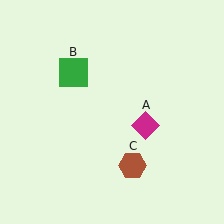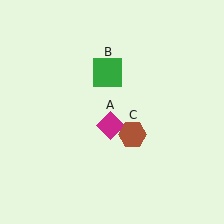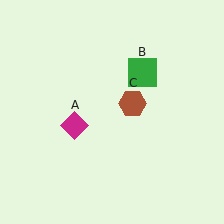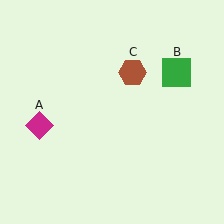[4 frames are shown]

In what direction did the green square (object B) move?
The green square (object B) moved right.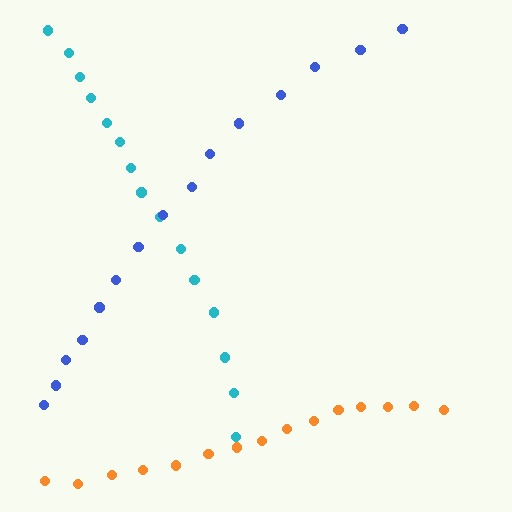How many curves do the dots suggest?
There are 3 distinct paths.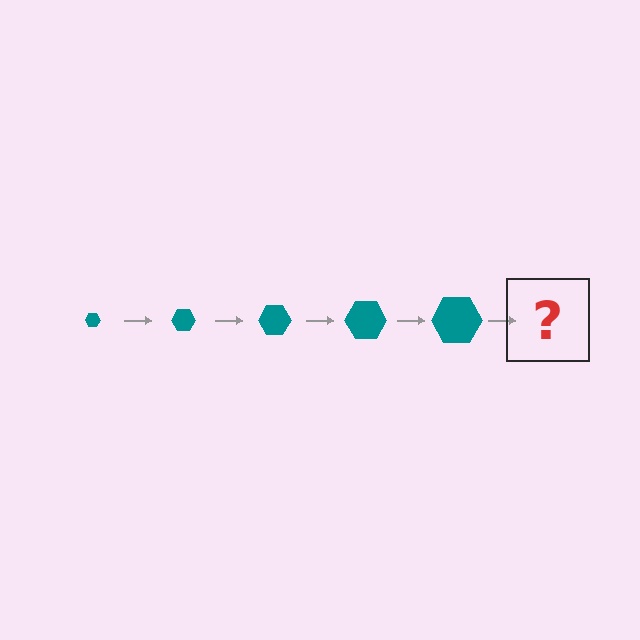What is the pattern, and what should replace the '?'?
The pattern is that the hexagon gets progressively larger each step. The '?' should be a teal hexagon, larger than the previous one.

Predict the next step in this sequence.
The next step is a teal hexagon, larger than the previous one.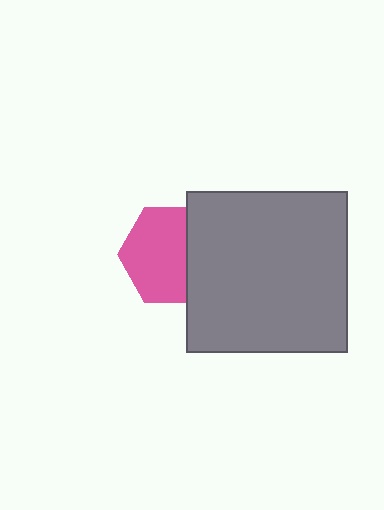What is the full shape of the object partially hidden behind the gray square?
The partially hidden object is a pink hexagon.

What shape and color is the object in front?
The object in front is a gray square.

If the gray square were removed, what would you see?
You would see the complete pink hexagon.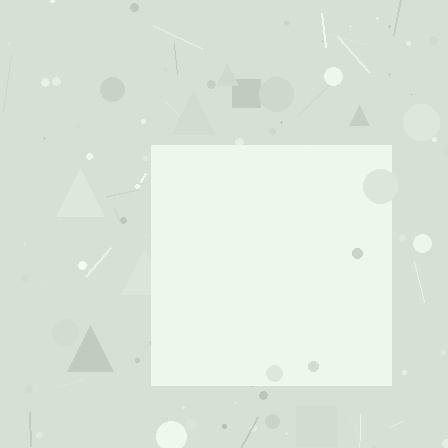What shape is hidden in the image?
A square is hidden in the image.